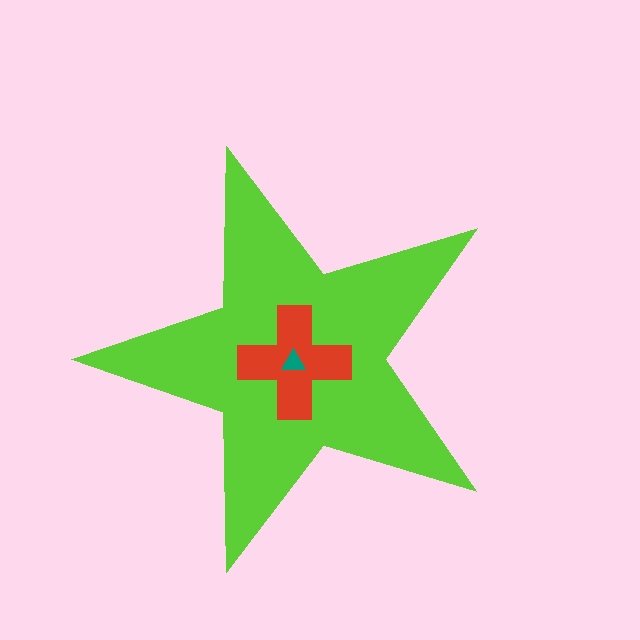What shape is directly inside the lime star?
The red cross.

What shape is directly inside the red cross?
The teal triangle.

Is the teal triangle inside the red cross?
Yes.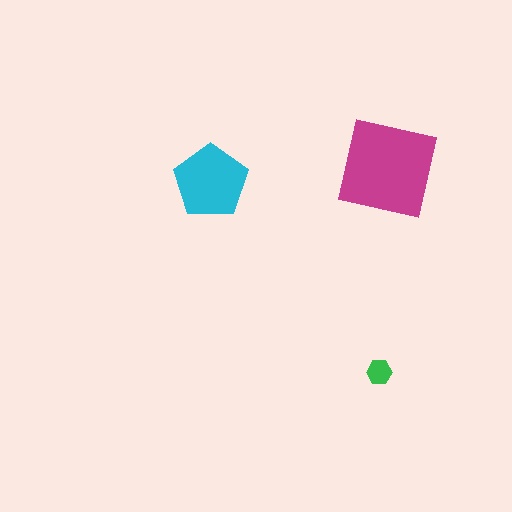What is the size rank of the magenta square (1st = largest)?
1st.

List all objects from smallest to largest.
The green hexagon, the cyan pentagon, the magenta square.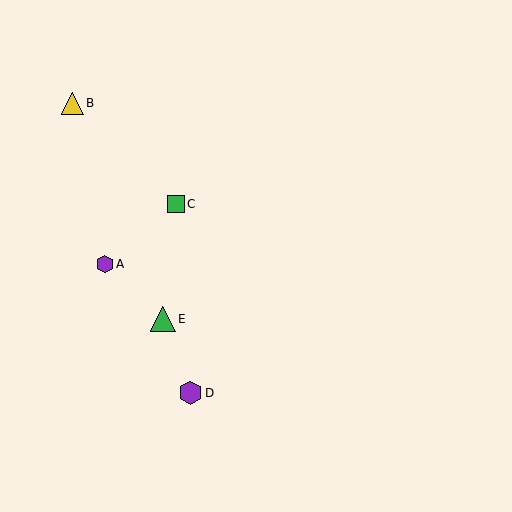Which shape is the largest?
The green triangle (labeled E) is the largest.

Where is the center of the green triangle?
The center of the green triangle is at (163, 319).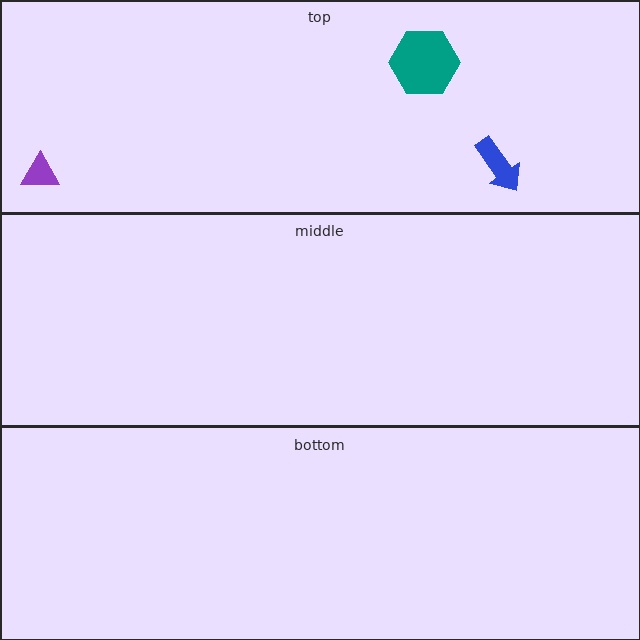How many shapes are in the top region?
3.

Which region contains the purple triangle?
The top region.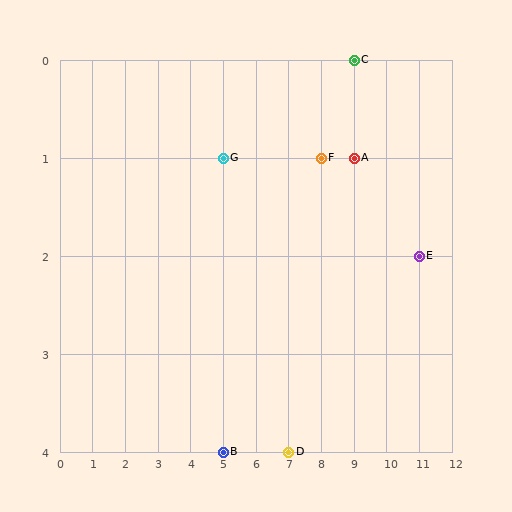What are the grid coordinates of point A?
Point A is at grid coordinates (9, 1).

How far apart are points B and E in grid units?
Points B and E are 6 columns and 2 rows apart (about 6.3 grid units diagonally).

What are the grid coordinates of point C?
Point C is at grid coordinates (9, 0).